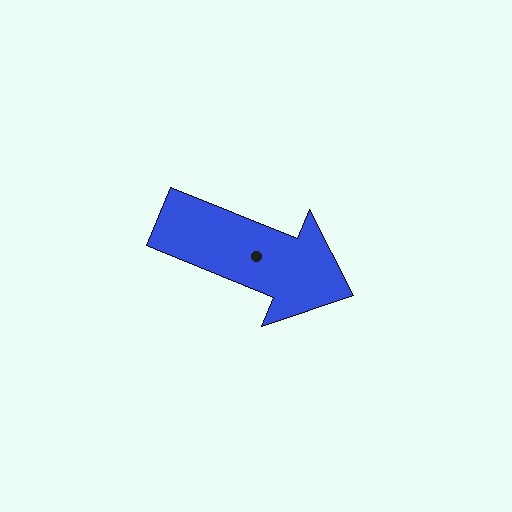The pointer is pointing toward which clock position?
Roughly 4 o'clock.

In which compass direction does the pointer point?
East.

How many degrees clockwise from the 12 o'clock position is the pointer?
Approximately 112 degrees.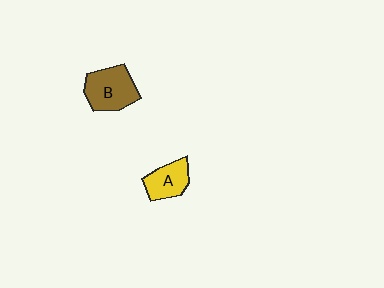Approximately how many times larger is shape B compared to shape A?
Approximately 1.4 times.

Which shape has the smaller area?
Shape A (yellow).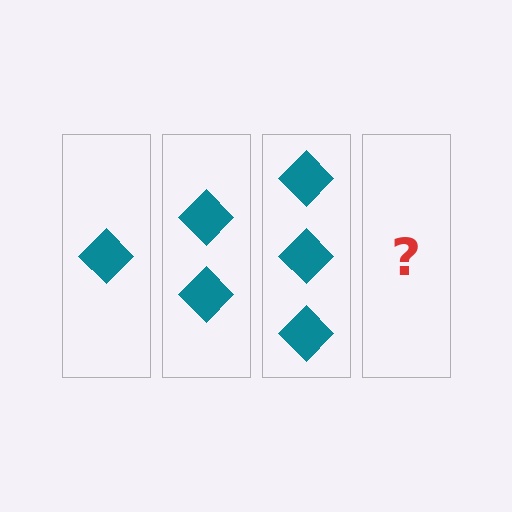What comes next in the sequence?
The next element should be 4 diamonds.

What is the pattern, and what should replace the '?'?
The pattern is that each step adds one more diamond. The '?' should be 4 diamonds.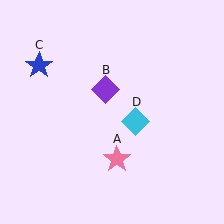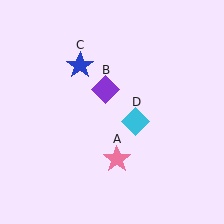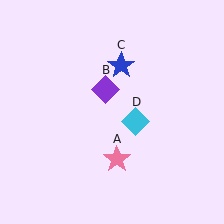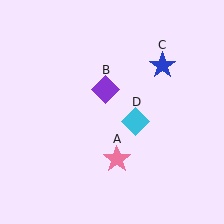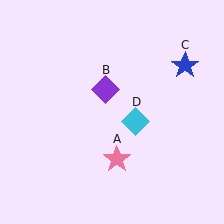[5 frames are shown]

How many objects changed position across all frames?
1 object changed position: blue star (object C).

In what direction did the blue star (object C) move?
The blue star (object C) moved right.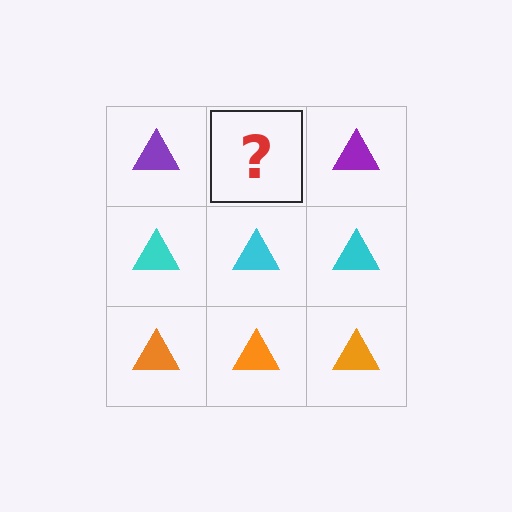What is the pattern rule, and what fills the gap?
The rule is that each row has a consistent color. The gap should be filled with a purple triangle.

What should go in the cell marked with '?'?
The missing cell should contain a purple triangle.